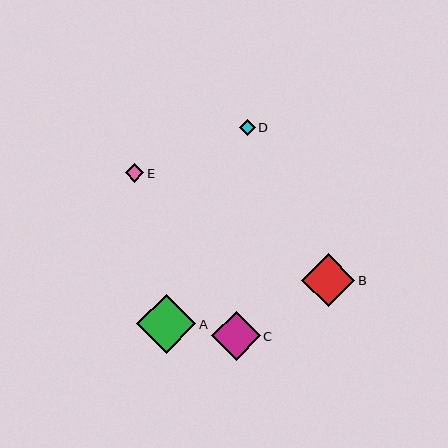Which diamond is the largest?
Diamond A is the largest with a size of approximately 59 pixels.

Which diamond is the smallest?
Diamond D is the smallest with a size of approximately 15 pixels.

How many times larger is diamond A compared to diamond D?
Diamond A is approximately 3.8 times the size of diamond D.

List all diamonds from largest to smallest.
From largest to smallest: A, B, C, E, D.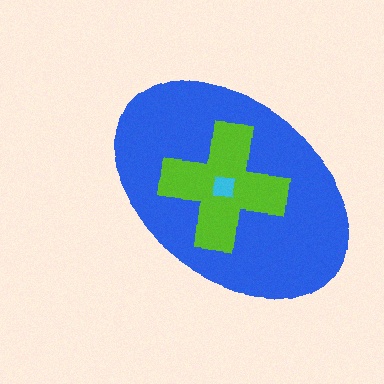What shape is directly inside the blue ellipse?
The lime cross.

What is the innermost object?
The cyan square.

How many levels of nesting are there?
3.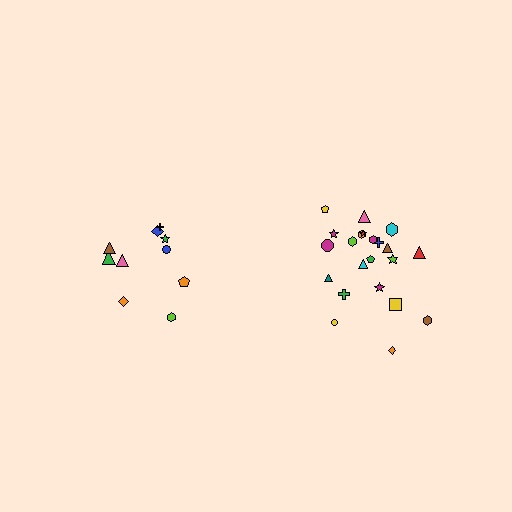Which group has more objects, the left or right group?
The right group.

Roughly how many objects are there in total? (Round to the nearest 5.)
Roughly 30 objects in total.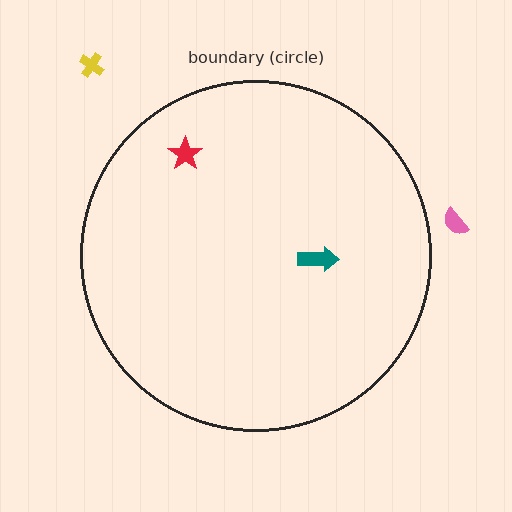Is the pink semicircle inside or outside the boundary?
Outside.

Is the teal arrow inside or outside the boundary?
Inside.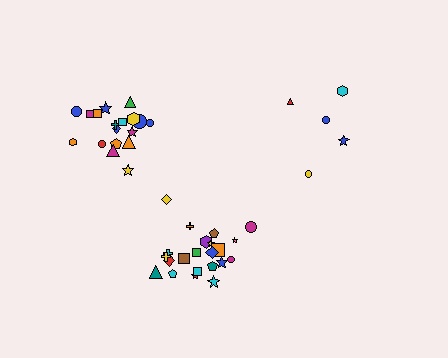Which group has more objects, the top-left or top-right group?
The top-left group.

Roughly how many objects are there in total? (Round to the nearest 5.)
Roughly 45 objects in total.